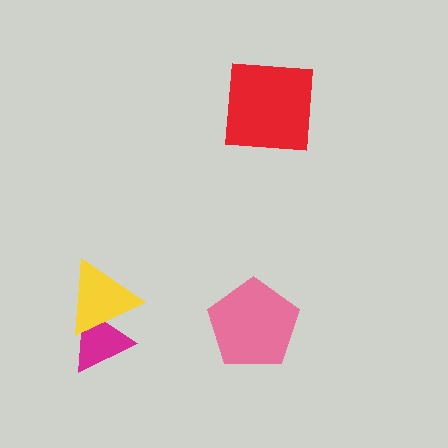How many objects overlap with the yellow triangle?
1 object overlaps with the yellow triangle.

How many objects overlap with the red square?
0 objects overlap with the red square.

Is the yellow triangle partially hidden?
No, no other shape covers it.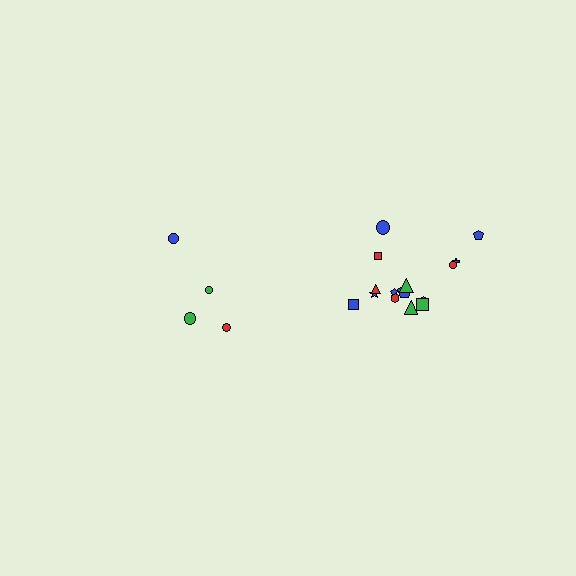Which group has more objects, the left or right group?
The right group.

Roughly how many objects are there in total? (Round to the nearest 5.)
Roughly 20 objects in total.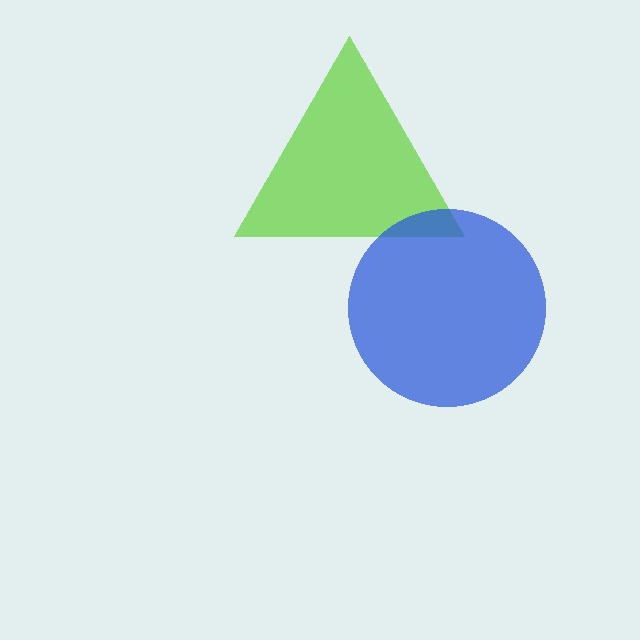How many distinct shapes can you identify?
There are 2 distinct shapes: a lime triangle, a blue circle.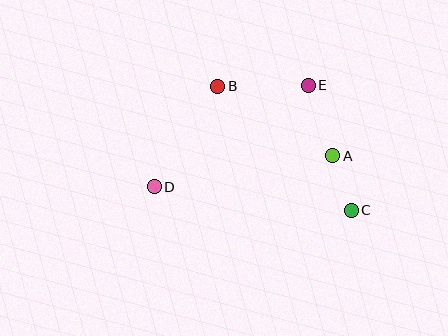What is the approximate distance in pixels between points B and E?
The distance between B and E is approximately 91 pixels.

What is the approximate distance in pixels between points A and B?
The distance between A and B is approximately 134 pixels.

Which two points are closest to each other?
Points A and C are closest to each other.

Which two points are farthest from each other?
Points C and D are farthest from each other.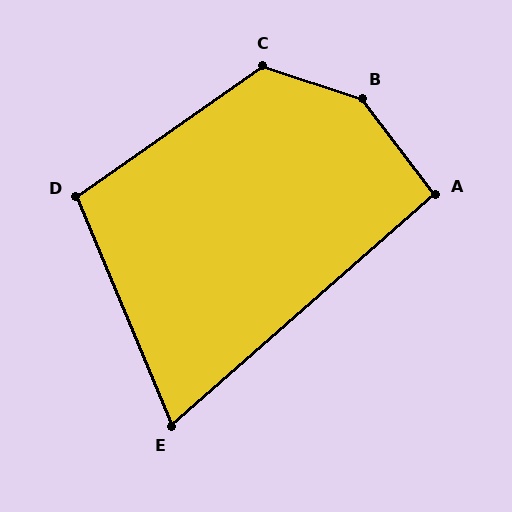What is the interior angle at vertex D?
Approximately 102 degrees (obtuse).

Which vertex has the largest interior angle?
B, at approximately 145 degrees.